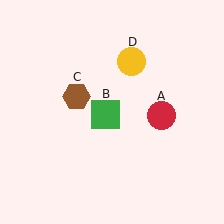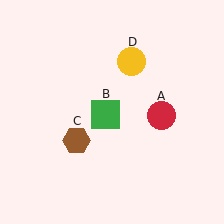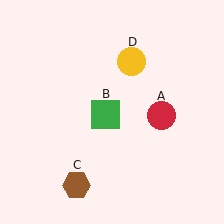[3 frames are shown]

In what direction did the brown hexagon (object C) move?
The brown hexagon (object C) moved down.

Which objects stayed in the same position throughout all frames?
Red circle (object A) and green square (object B) and yellow circle (object D) remained stationary.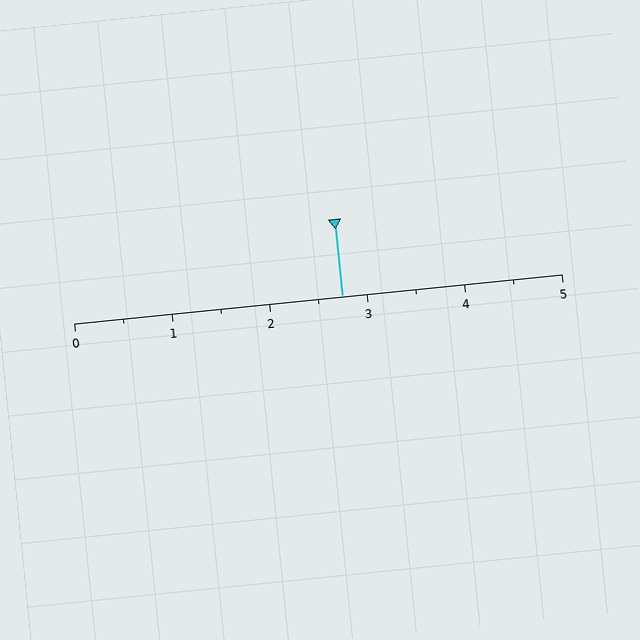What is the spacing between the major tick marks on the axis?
The major ticks are spaced 1 apart.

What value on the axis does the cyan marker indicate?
The marker indicates approximately 2.8.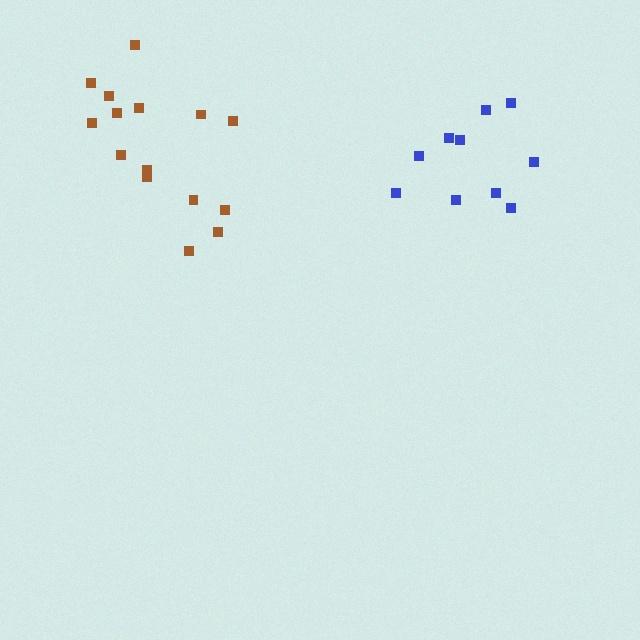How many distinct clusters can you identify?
There are 2 distinct clusters.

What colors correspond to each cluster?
The clusters are colored: blue, brown.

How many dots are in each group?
Group 1: 10 dots, Group 2: 15 dots (25 total).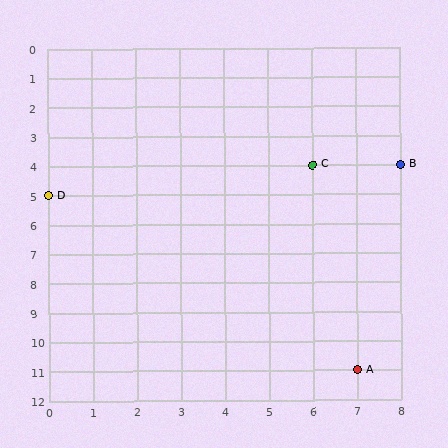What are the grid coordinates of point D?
Point D is at grid coordinates (0, 5).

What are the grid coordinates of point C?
Point C is at grid coordinates (6, 4).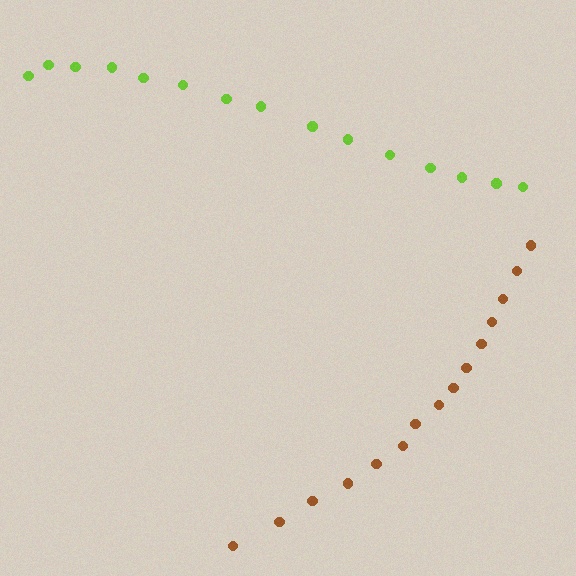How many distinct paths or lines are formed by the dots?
There are 2 distinct paths.